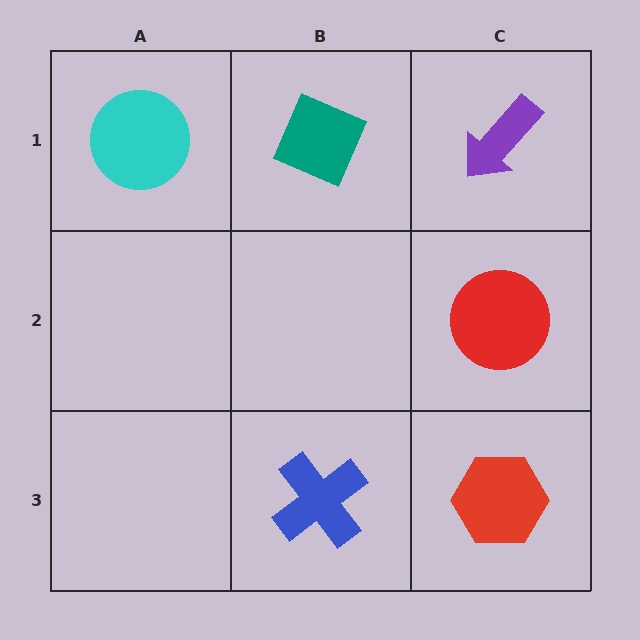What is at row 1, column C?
A purple arrow.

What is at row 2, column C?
A red circle.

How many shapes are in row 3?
2 shapes.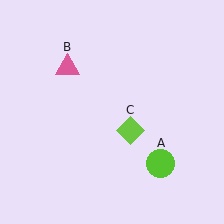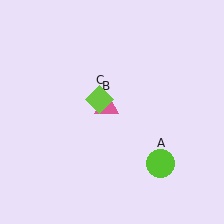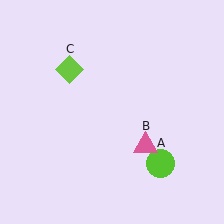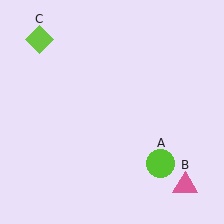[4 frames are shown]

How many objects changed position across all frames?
2 objects changed position: pink triangle (object B), lime diamond (object C).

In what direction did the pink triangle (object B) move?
The pink triangle (object B) moved down and to the right.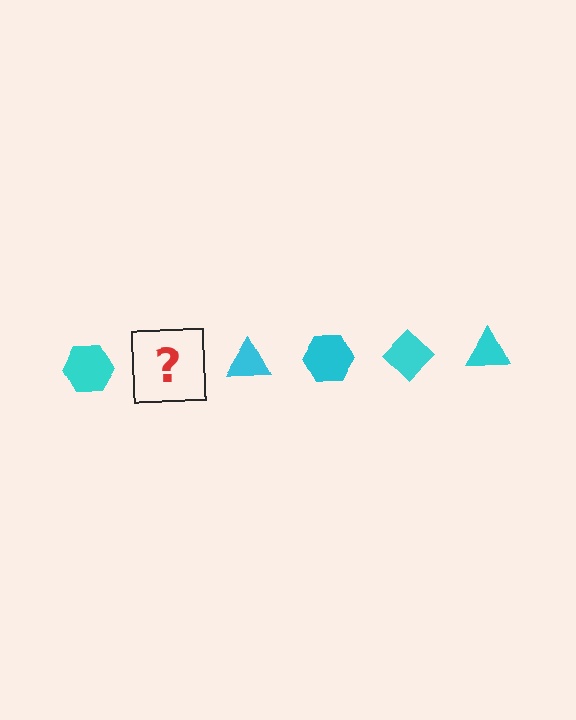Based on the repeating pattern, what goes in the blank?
The blank should be a cyan diamond.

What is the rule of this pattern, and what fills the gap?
The rule is that the pattern cycles through hexagon, diamond, triangle shapes in cyan. The gap should be filled with a cyan diamond.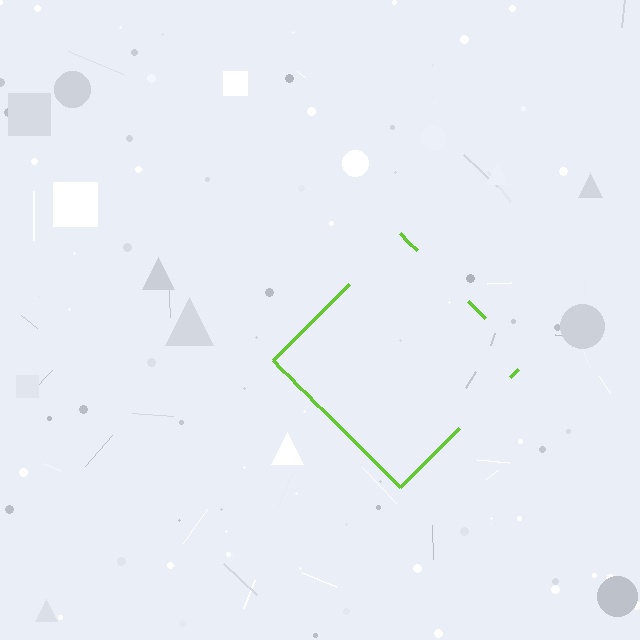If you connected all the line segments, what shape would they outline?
They would outline a diamond.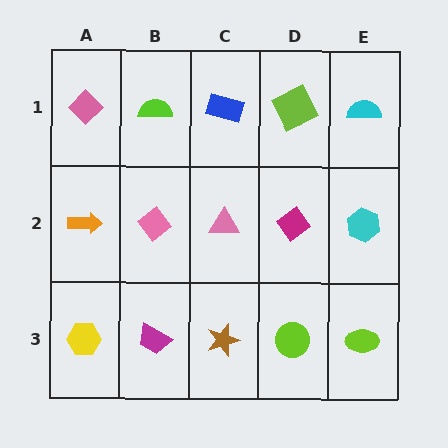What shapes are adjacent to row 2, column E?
A cyan semicircle (row 1, column E), a lime ellipse (row 3, column E), a magenta diamond (row 2, column D).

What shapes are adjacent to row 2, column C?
A blue rectangle (row 1, column C), a brown star (row 3, column C), a pink diamond (row 2, column B), a magenta diamond (row 2, column D).